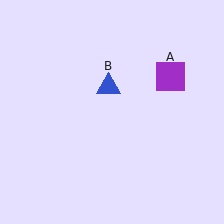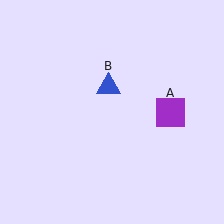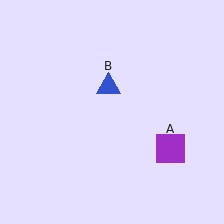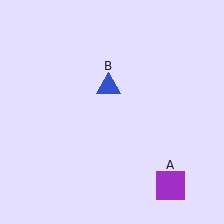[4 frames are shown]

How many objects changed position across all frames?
1 object changed position: purple square (object A).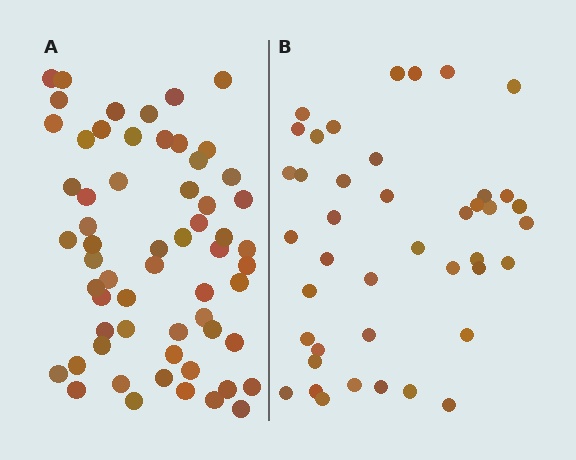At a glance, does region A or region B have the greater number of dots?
Region A (the left region) has more dots.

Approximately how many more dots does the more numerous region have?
Region A has approximately 20 more dots than region B.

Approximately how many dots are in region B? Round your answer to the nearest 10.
About 40 dots. (The exact count is 42, which rounds to 40.)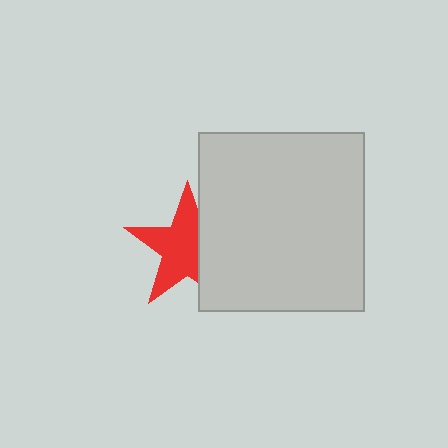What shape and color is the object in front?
The object in front is a light gray rectangle.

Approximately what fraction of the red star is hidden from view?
Roughly 35% of the red star is hidden behind the light gray rectangle.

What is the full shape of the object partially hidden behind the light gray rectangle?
The partially hidden object is a red star.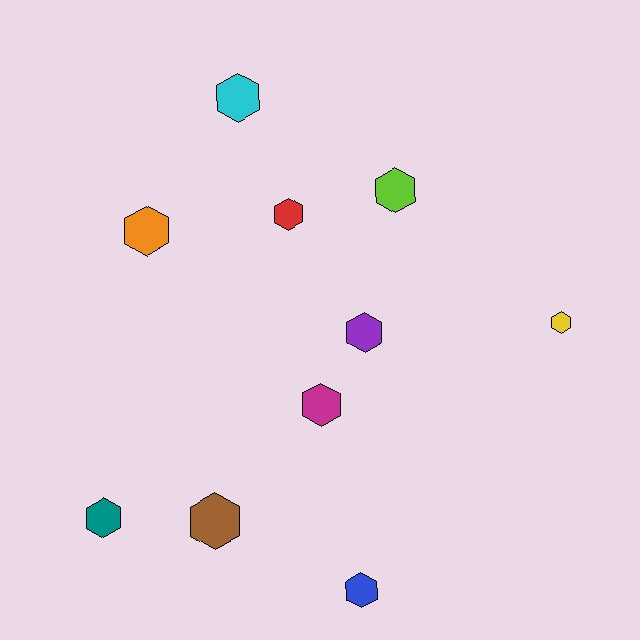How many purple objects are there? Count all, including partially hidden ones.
There is 1 purple object.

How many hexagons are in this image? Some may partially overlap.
There are 10 hexagons.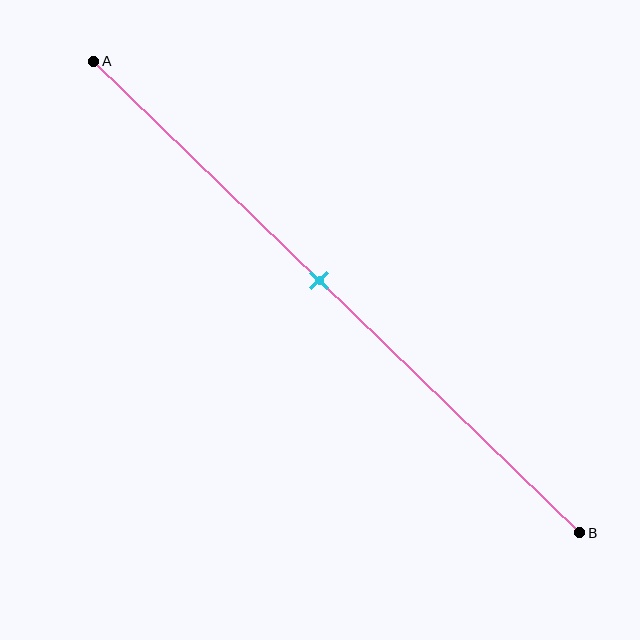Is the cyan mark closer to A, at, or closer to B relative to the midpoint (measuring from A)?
The cyan mark is closer to point A than the midpoint of segment AB.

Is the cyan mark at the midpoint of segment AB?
No, the mark is at about 45% from A, not at the 50% midpoint.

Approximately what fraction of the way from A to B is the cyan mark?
The cyan mark is approximately 45% of the way from A to B.